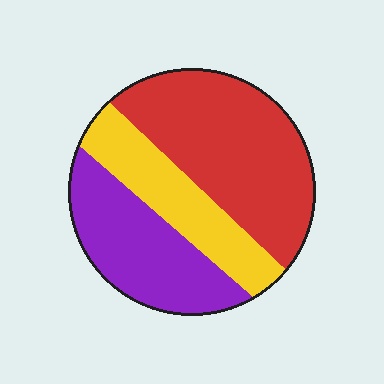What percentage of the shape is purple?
Purple takes up about one third (1/3) of the shape.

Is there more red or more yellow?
Red.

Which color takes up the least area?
Yellow, at roughly 25%.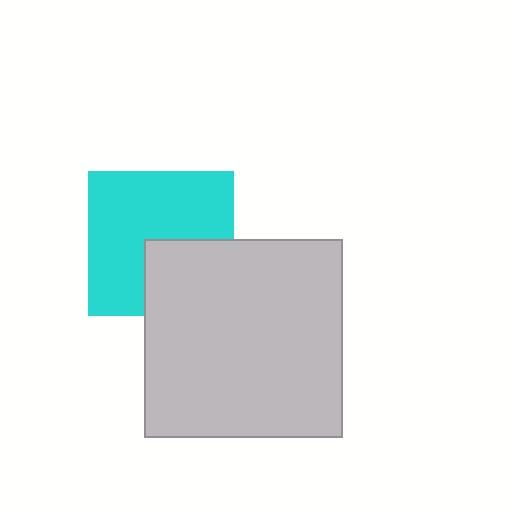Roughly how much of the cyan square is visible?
Most of it is visible (roughly 67%).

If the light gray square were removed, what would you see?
You would see the complete cyan square.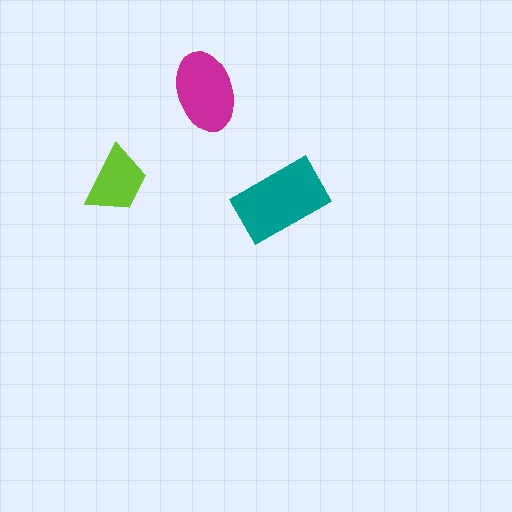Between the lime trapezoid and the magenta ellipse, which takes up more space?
The magenta ellipse.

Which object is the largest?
The teal rectangle.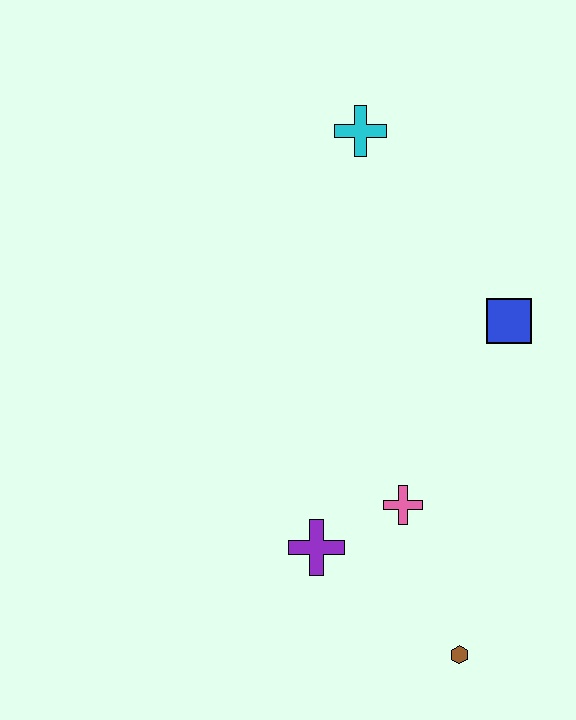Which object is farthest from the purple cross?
The cyan cross is farthest from the purple cross.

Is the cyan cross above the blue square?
Yes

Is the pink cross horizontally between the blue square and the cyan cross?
Yes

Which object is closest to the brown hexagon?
The pink cross is closest to the brown hexagon.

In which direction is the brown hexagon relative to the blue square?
The brown hexagon is below the blue square.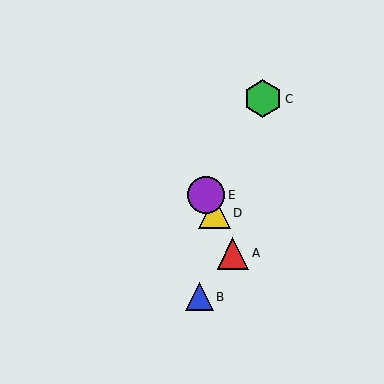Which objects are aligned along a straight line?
Objects A, D, E are aligned along a straight line.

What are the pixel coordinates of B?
Object B is at (199, 297).